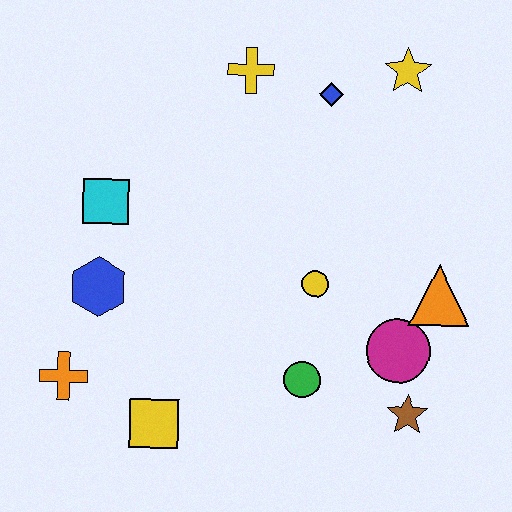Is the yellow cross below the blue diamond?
No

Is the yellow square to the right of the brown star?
No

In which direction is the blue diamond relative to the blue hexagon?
The blue diamond is to the right of the blue hexagon.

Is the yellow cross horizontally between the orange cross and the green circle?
Yes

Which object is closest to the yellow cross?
The blue diamond is closest to the yellow cross.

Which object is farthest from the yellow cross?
The brown star is farthest from the yellow cross.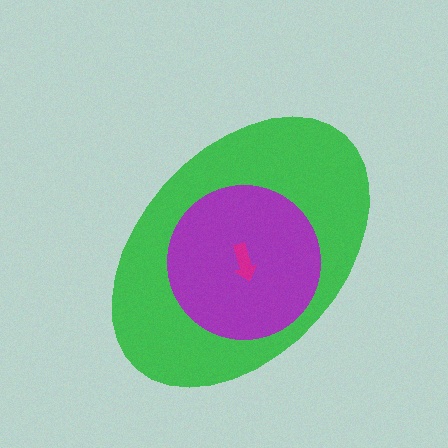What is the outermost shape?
The green ellipse.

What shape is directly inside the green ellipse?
The purple circle.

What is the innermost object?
The magenta arrow.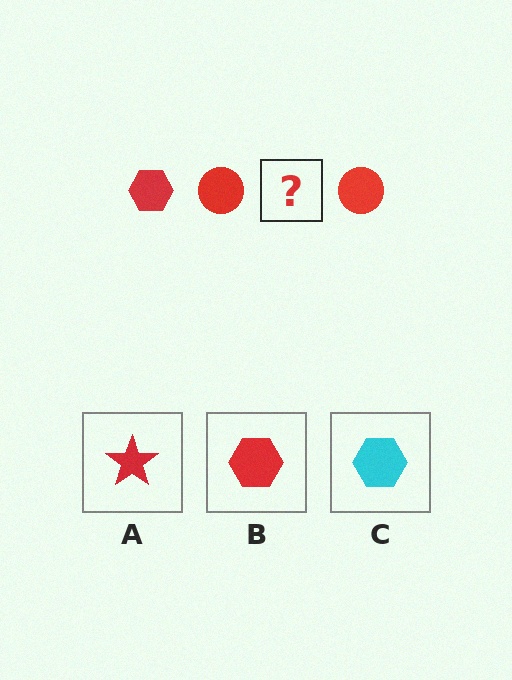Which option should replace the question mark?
Option B.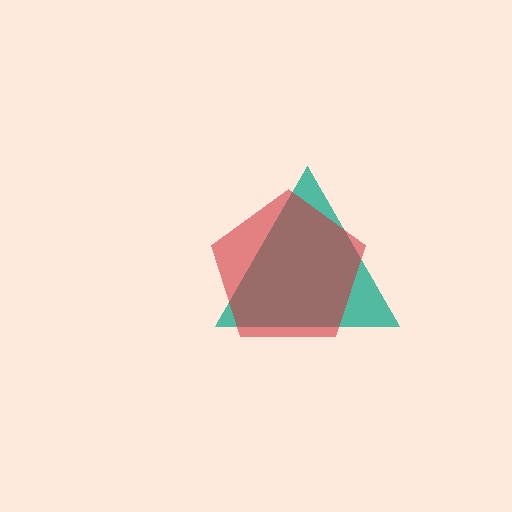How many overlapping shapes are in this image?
There are 2 overlapping shapes in the image.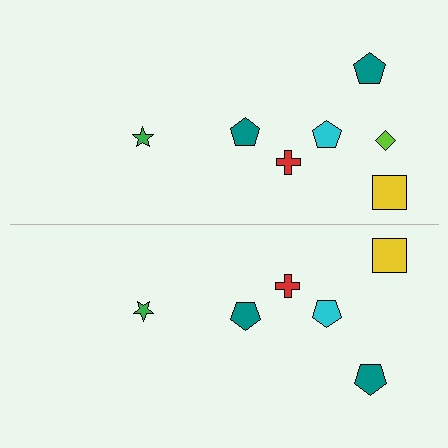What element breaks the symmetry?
A lime diamond is missing from the bottom side.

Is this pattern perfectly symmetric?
No, the pattern is not perfectly symmetric. A lime diamond is missing from the bottom side.